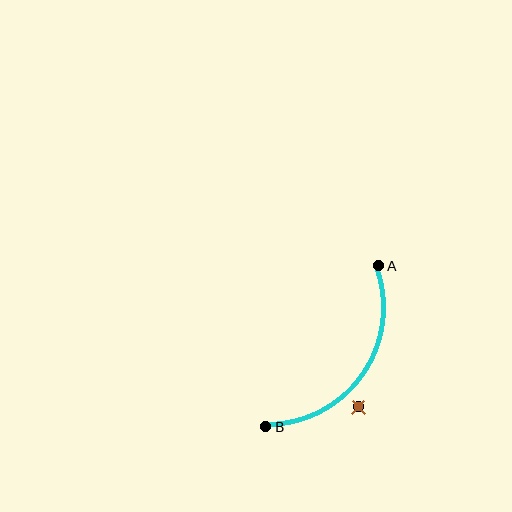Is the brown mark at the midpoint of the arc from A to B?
No — the brown mark does not lie on the arc at all. It sits slightly outside the curve.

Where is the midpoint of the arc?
The arc midpoint is the point on the curve farthest from the straight line joining A and B. It sits below and to the right of that line.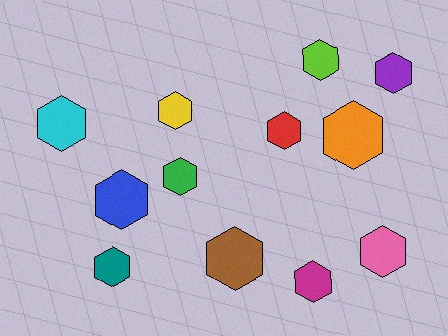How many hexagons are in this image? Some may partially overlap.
There are 12 hexagons.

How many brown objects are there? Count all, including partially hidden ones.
There is 1 brown object.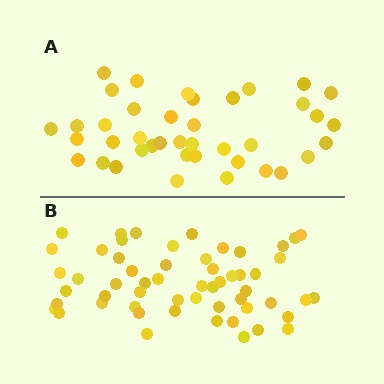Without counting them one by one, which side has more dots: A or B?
Region B (the bottom region) has more dots.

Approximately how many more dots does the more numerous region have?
Region B has approximately 15 more dots than region A.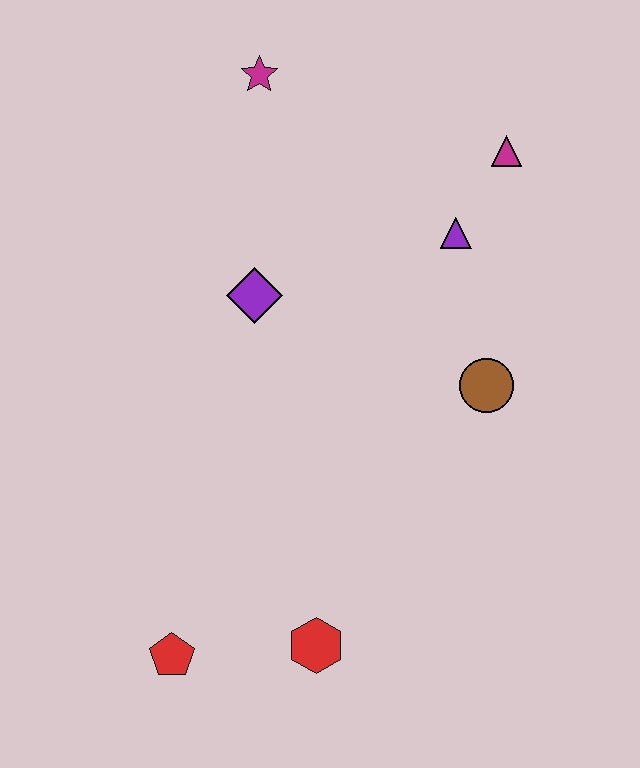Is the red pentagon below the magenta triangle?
Yes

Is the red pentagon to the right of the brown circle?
No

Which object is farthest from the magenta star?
The red pentagon is farthest from the magenta star.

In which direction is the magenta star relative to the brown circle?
The magenta star is above the brown circle.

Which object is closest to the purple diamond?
The purple triangle is closest to the purple diamond.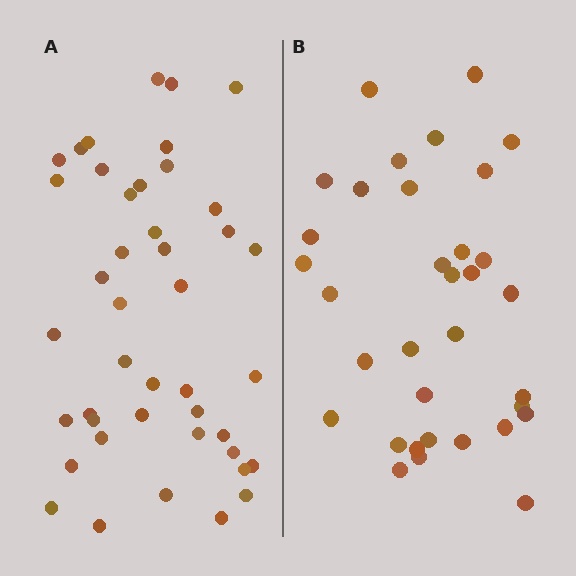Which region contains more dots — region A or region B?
Region A (the left region) has more dots.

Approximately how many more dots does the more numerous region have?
Region A has roughly 8 or so more dots than region B.